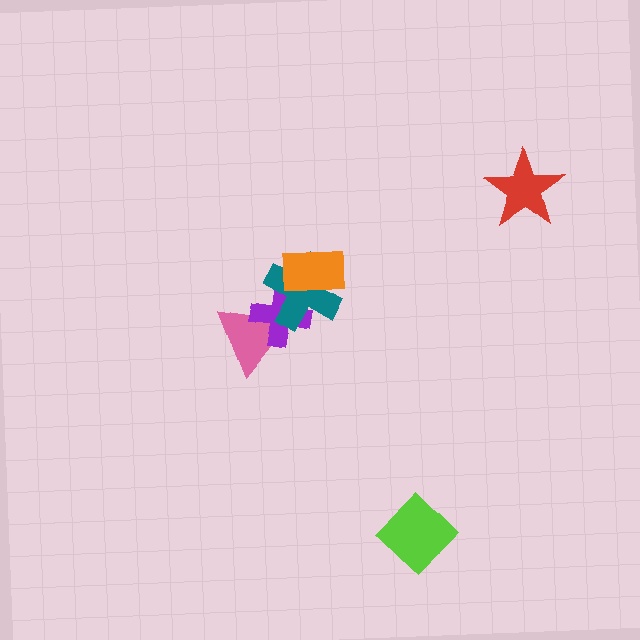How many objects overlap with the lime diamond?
0 objects overlap with the lime diamond.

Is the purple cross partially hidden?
Yes, it is partially covered by another shape.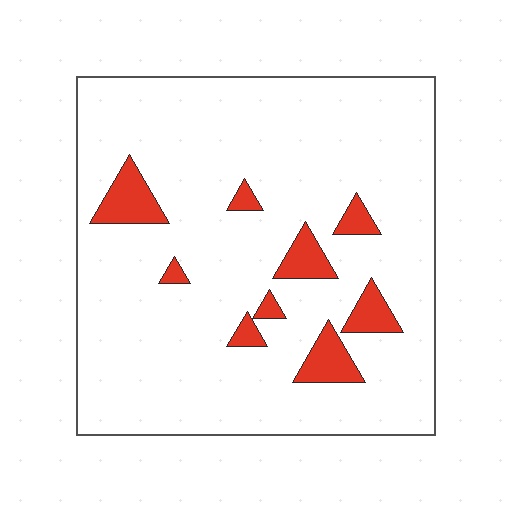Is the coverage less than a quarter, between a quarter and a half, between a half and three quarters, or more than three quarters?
Less than a quarter.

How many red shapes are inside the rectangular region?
9.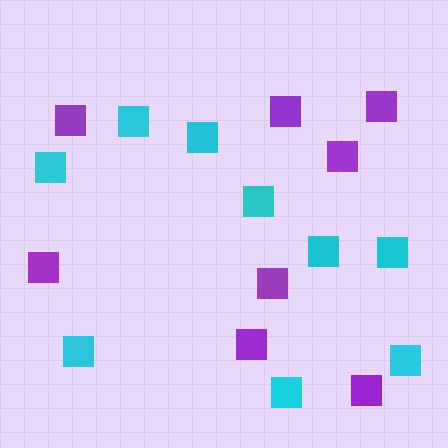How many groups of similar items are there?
There are 2 groups: one group of purple squares (8) and one group of cyan squares (9).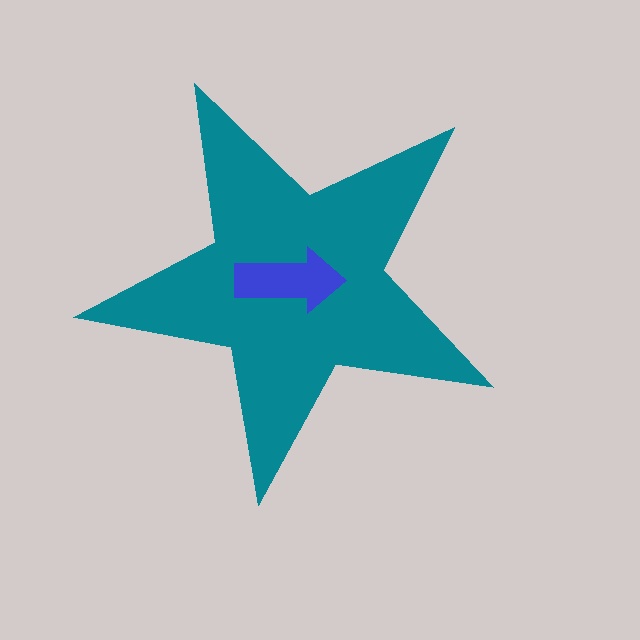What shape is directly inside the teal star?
The blue arrow.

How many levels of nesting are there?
2.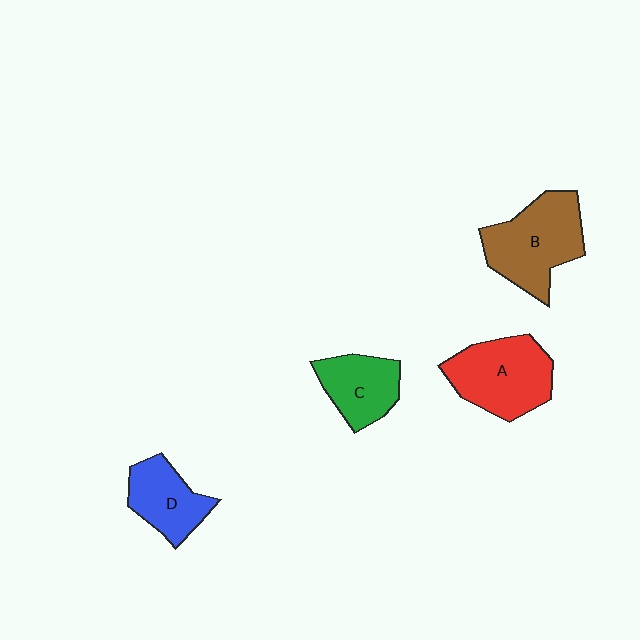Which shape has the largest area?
Shape B (brown).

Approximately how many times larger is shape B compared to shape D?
Approximately 1.5 times.